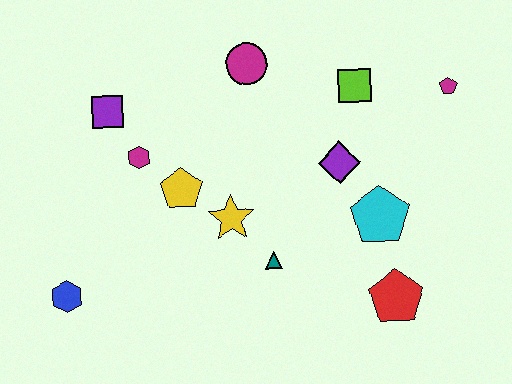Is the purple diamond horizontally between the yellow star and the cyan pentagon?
Yes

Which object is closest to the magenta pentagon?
The lime square is closest to the magenta pentagon.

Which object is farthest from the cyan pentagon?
The blue hexagon is farthest from the cyan pentagon.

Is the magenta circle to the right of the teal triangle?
No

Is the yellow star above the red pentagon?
Yes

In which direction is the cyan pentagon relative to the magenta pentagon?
The cyan pentagon is below the magenta pentagon.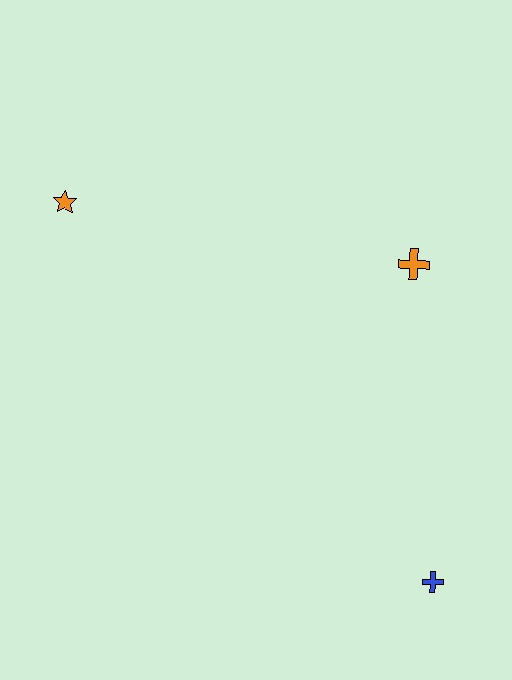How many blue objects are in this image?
There is 1 blue object.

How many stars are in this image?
There is 1 star.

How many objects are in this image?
There are 3 objects.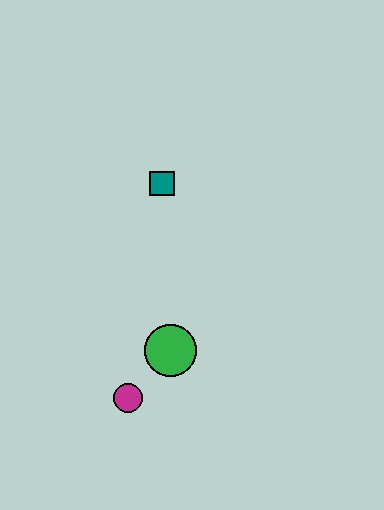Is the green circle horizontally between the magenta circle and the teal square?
No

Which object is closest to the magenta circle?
The green circle is closest to the magenta circle.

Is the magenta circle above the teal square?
No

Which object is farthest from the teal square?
The magenta circle is farthest from the teal square.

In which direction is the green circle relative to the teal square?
The green circle is below the teal square.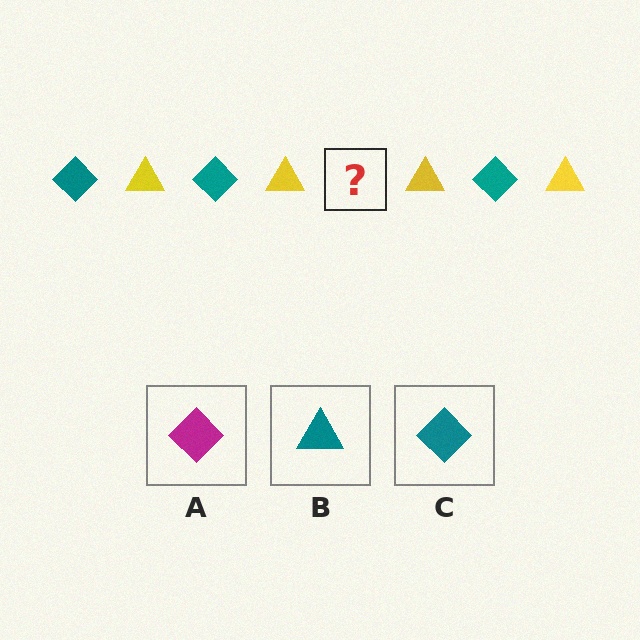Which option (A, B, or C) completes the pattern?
C.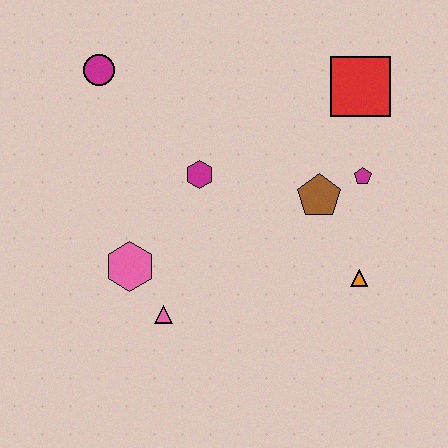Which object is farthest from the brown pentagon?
The magenta circle is farthest from the brown pentagon.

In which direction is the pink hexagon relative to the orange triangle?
The pink hexagon is to the left of the orange triangle.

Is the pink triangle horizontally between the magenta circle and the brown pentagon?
Yes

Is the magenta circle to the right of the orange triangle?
No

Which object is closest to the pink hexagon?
The pink triangle is closest to the pink hexagon.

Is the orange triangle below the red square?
Yes